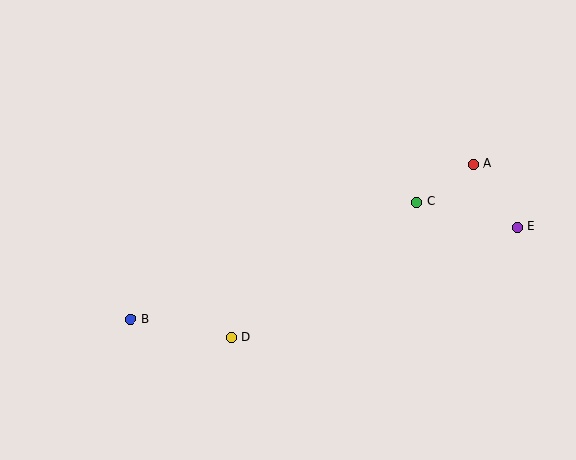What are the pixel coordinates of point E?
Point E is at (517, 227).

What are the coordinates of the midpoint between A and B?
The midpoint between A and B is at (302, 242).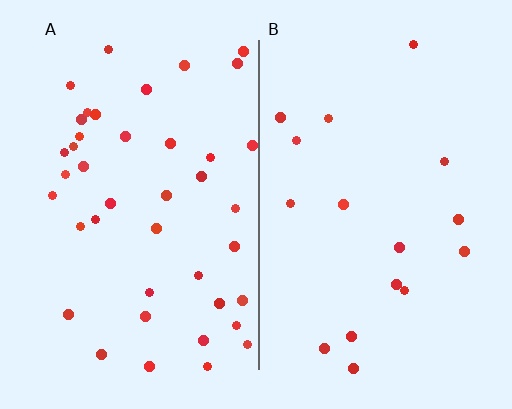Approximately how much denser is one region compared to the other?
Approximately 2.5× — region A over region B.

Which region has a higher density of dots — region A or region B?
A (the left).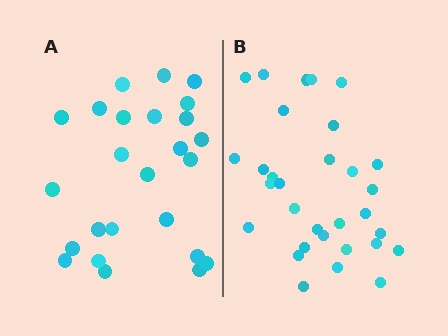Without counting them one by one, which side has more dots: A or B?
Region B (the right region) has more dots.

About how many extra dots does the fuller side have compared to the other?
Region B has about 6 more dots than region A.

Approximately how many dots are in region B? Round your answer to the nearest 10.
About 30 dots. (The exact count is 31, which rounds to 30.)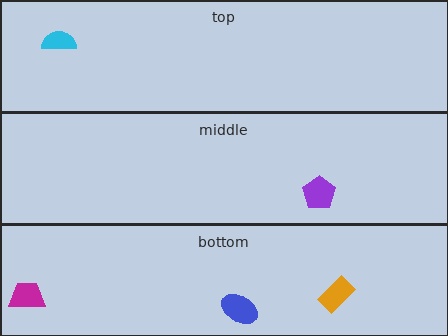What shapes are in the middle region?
The purple pentagon.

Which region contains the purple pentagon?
The middle region.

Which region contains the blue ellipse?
The bottom region.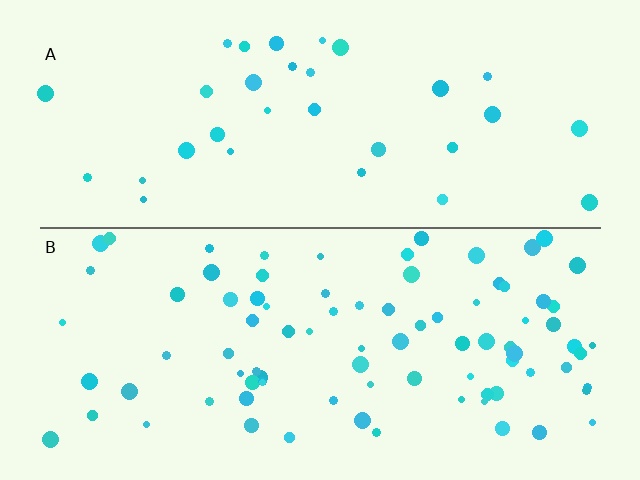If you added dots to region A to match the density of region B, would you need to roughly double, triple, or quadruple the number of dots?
Approximately triple.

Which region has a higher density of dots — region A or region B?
B (the bottom).